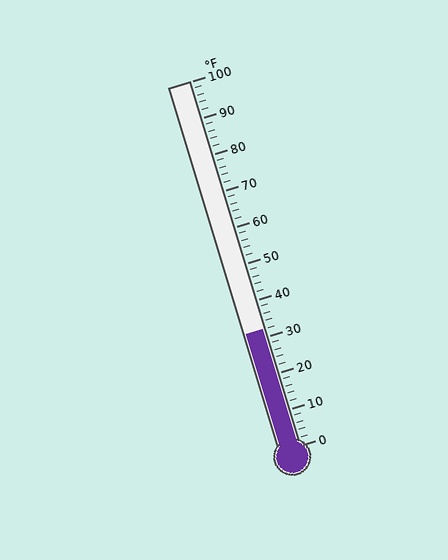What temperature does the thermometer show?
The thermometer shows approximately 32°F.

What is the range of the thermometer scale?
The thermometer scale ranges from 0°F to 100°F.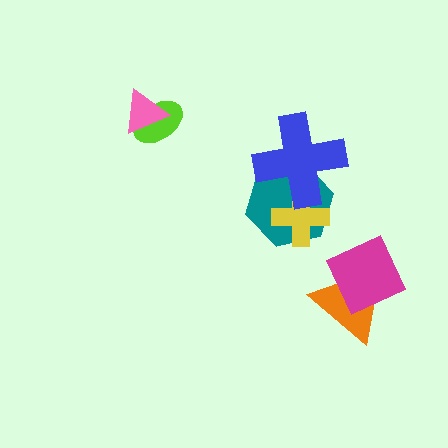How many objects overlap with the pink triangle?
1 object overlaps with the pink triangle.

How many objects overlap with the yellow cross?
2 objects overlap with the yellow cross.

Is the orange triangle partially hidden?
Yes, it is partially covered by another shape.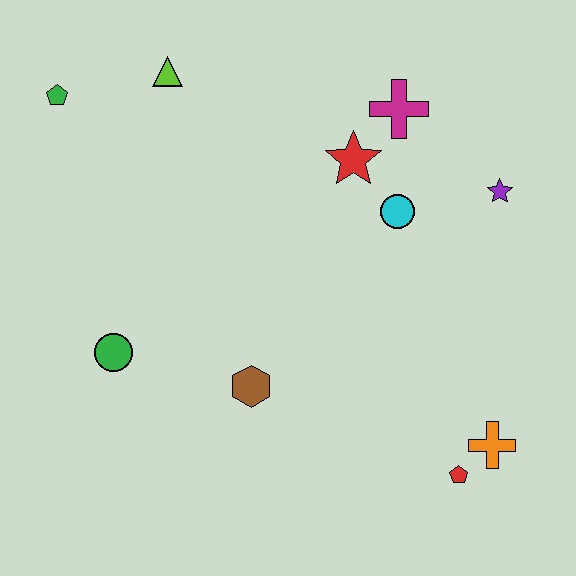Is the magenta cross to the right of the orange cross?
No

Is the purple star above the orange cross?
Yes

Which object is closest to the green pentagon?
The lime triangle is closest to the green pentagon.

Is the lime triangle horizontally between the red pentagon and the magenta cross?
No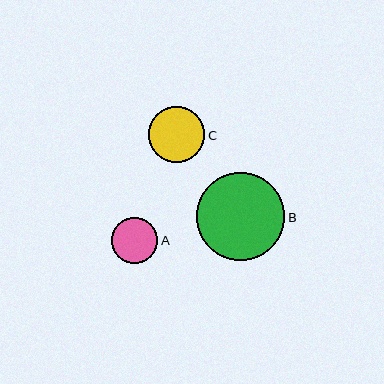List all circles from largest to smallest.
From largest to smallest: B, C, A.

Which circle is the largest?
Circle B is the largest with a size of approximately 88 pixels.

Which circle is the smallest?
Circle A is the smallest with a size of approximately 46 pixels.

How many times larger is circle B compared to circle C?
Circle B is approximately 1.6 times the size of circle C.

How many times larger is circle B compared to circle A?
Circle B is approximately 1.9 times the size of circle A.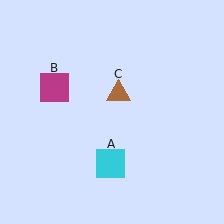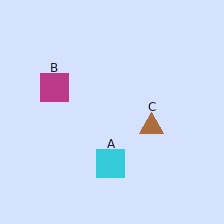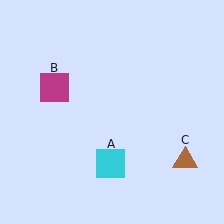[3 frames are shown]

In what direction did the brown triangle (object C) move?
The brown triangle (object C) moved down and to the right.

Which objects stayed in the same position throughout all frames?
Cyan square (object A) and magenta square (object B) remained stationary.